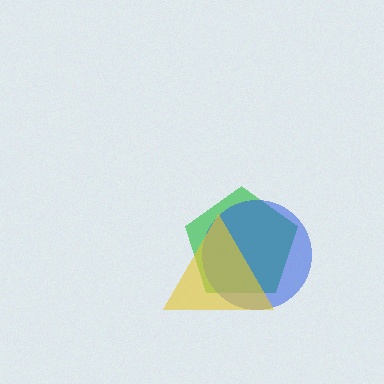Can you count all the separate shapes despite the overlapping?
Yes, there are 3 separate shapes.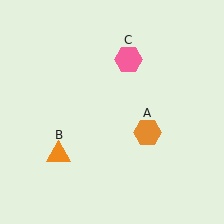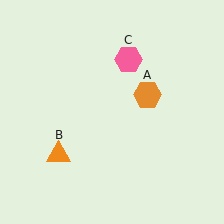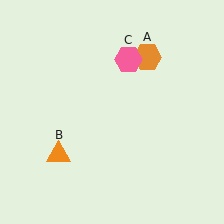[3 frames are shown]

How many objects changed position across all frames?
1 object changed position: orange hexagon (object A).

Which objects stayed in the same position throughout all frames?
Orange triangle (object B) and pink hexagon (object C) remained stationary.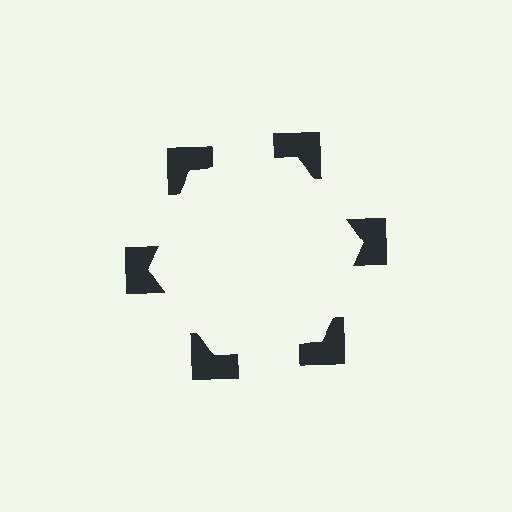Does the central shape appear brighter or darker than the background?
It typically appears slightly brighter than the background, even though no actual brightness change is drawn.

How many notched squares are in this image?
There are 6 — one at each vertex of the illusory hexagon.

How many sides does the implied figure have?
6 sides.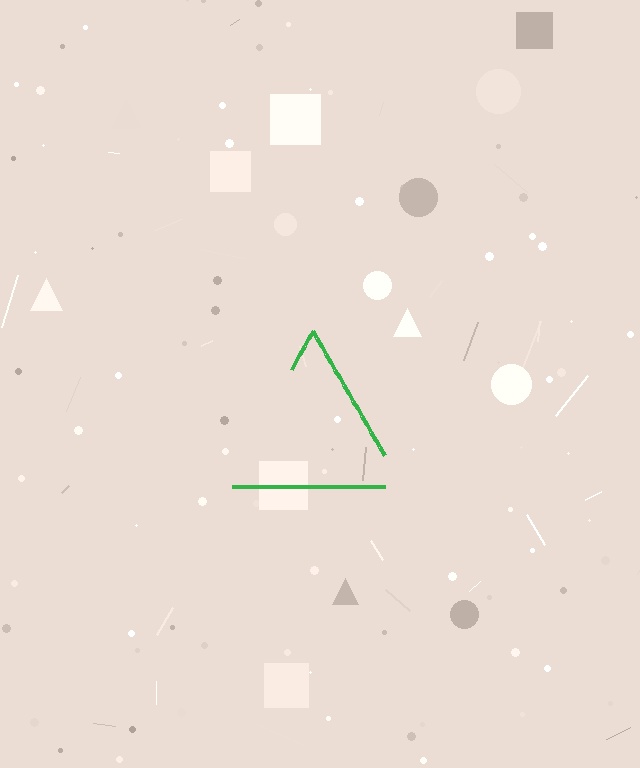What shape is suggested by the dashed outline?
The dashed outline suggests a triangle.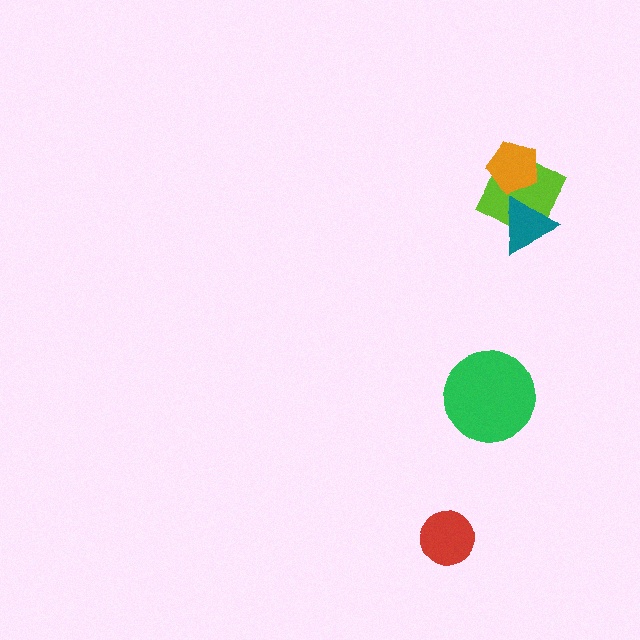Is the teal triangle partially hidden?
No, no other shape covers it.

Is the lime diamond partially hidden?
Yes, it is partially covered by another shape.